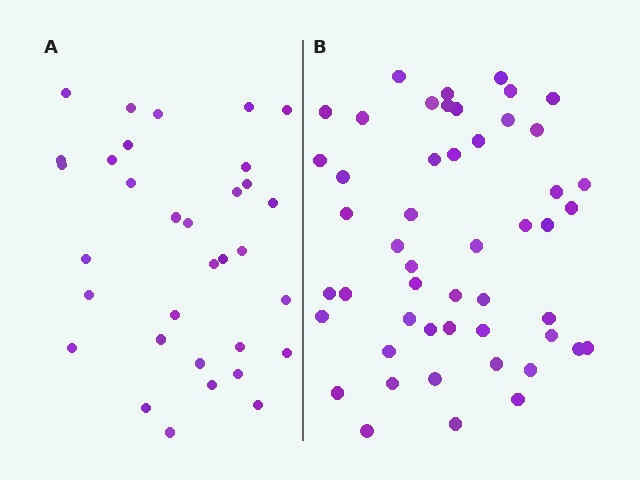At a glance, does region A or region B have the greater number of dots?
Region B (the right region) has more dots.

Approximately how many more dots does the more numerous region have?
Region B has approximately 15 more dots than region A.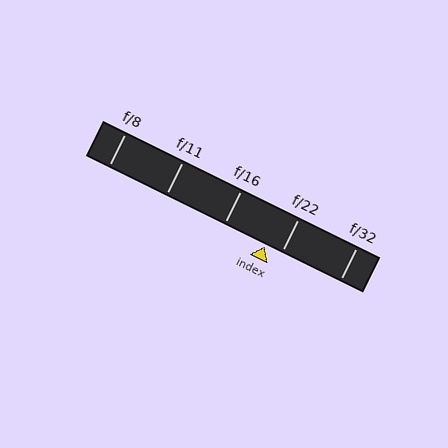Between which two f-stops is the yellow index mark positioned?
The index mark is between f/16 and f/22.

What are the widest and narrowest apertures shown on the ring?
The widest aperture shown is f/8 and the narrowest is f/32.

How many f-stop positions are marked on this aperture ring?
There are 5 f-stop positions marked.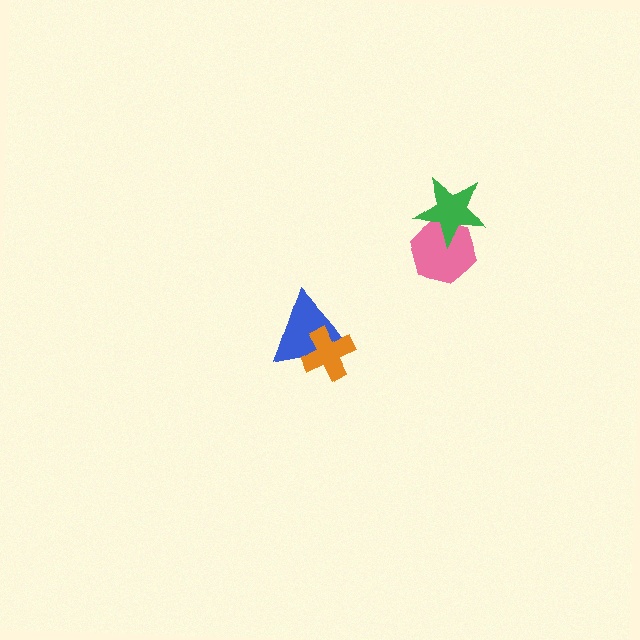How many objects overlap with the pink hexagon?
1 object overlaps with the pink hexagon.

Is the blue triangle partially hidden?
Yes, it is partially covered by another shape.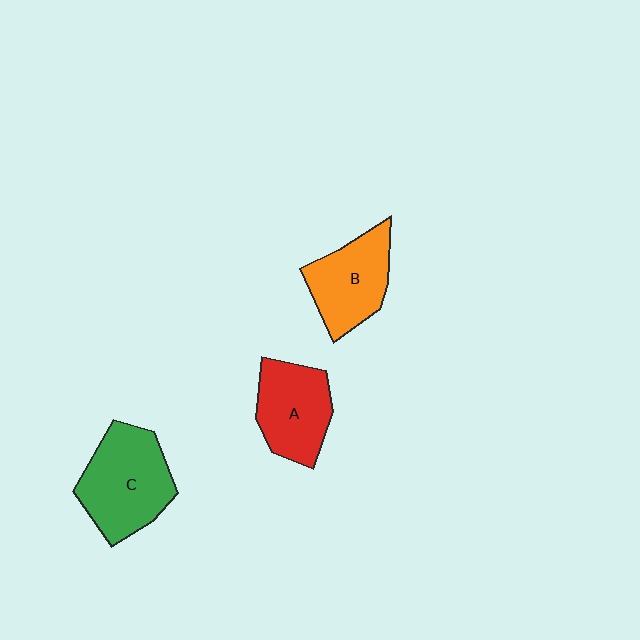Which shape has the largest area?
Shape C (green).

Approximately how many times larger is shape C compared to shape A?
Approximately 1.3 times.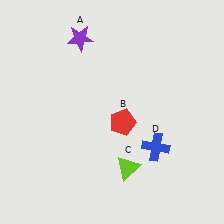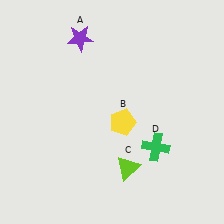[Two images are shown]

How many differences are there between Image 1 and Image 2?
There are 2 differences between the two images.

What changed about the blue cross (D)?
In Image 1, D is blue. In Image 2, it changed to green.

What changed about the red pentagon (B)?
In Image 1, B is red. In Image 2, it changed to yellow.